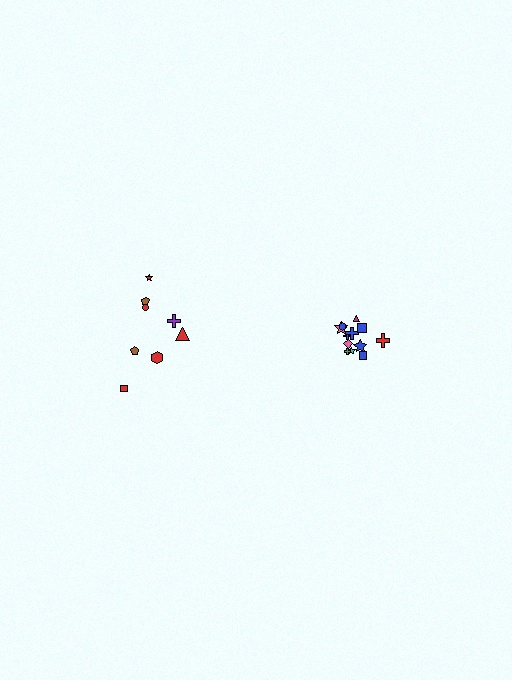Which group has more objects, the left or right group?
The right group.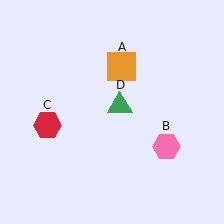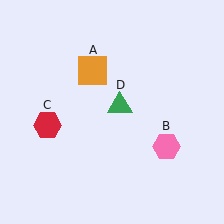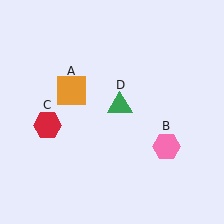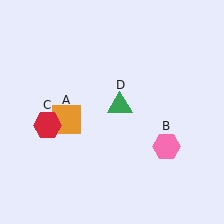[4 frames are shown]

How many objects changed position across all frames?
1 object changed position: orange square (object A).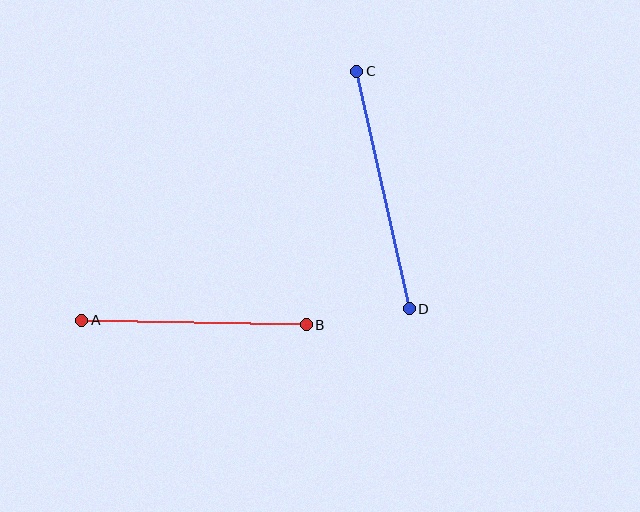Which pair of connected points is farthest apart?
Points C and D are farthest apart.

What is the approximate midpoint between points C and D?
The midpoint is at approximately (383, 190) pixels.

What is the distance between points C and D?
The distance is approximately 243 pixels.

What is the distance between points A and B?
The distance is approximately 225 pixels.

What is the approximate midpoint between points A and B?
The midpoint is at approximately (194, 322) pixels.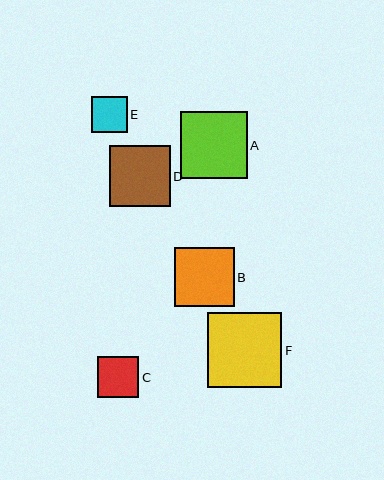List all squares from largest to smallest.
From largest to smallest: F, A, D, B, C, E.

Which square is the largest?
Square F is the largest with a size of approximately 75 pixels.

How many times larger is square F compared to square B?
Square F is approximately 1.3 times the size of square B.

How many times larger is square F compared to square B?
Square F is approximately 1.3 times the size of square B.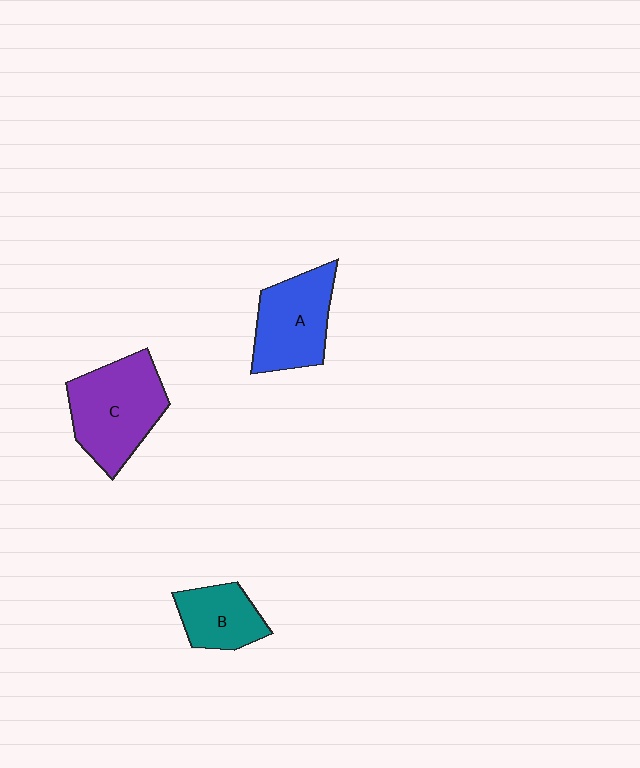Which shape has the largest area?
Shape C (purple).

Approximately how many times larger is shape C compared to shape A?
Approximately 1.2 times.